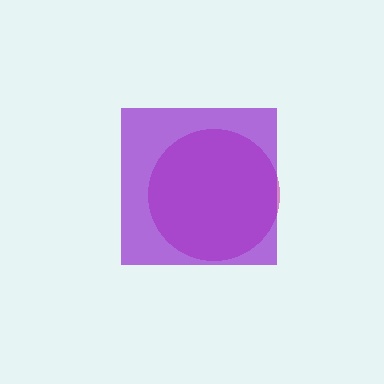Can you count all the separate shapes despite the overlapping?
Yes, there are 2 separate shapes.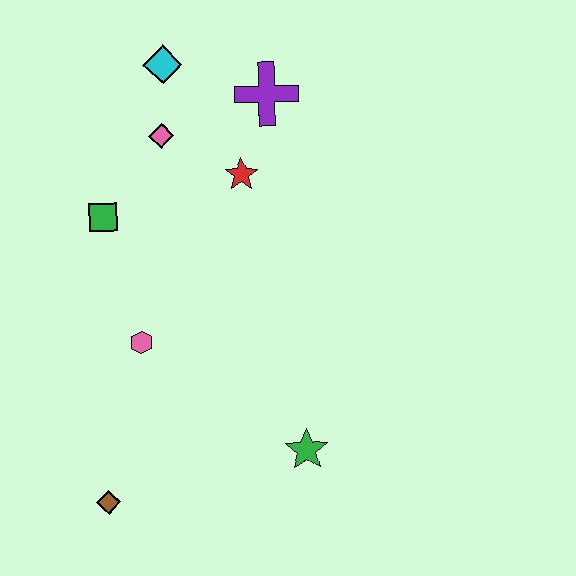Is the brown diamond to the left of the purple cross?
Yes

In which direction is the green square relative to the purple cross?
The green square is to the left of the purple cross.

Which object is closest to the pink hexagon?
The green square is closest to the pink hexagon.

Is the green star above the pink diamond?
No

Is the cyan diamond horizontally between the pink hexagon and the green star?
Yes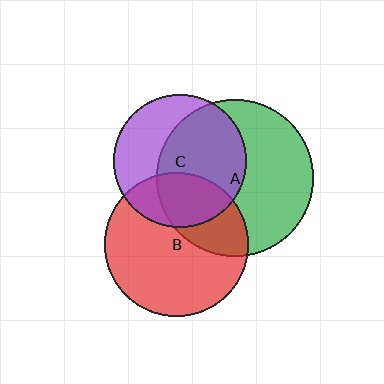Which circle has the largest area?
Circle A (green).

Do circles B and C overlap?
Yes.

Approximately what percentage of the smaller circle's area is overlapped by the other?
Approximately 30%.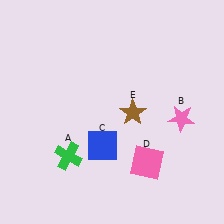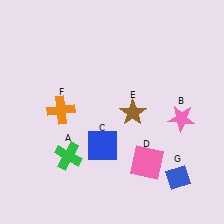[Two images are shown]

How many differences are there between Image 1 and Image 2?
There are 2 differences between the two images.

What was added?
An orange cross (F), a blue diamond (G) were added in Image 2.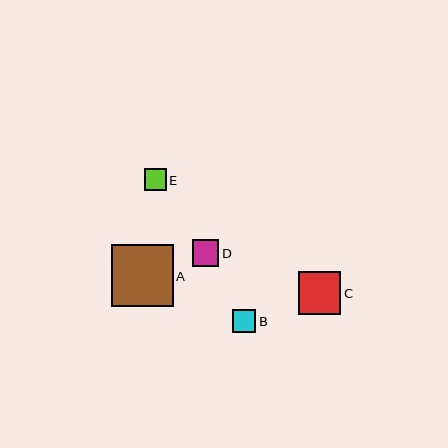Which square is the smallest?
Square E is the smallest with a size of approximately 22 pixels.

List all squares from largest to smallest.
From largest to smallest: A, C, D, B, E.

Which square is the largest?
Square A is the largest with a size of approximately 62 pixels.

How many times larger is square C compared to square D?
Square C is approximately 1.6 times the size of square D.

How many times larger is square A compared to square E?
Square A is approximately 2.8 times the size of square E.